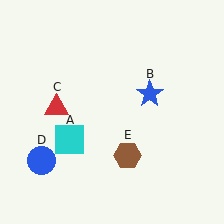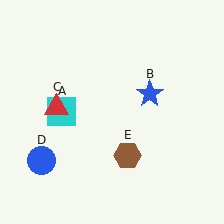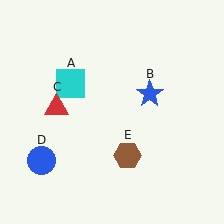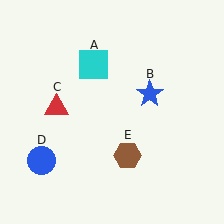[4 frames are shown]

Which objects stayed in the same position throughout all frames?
Blue star (object B) and red triangle (object C) and blue circle (object D) and brown hexagon (object E) remained stationary.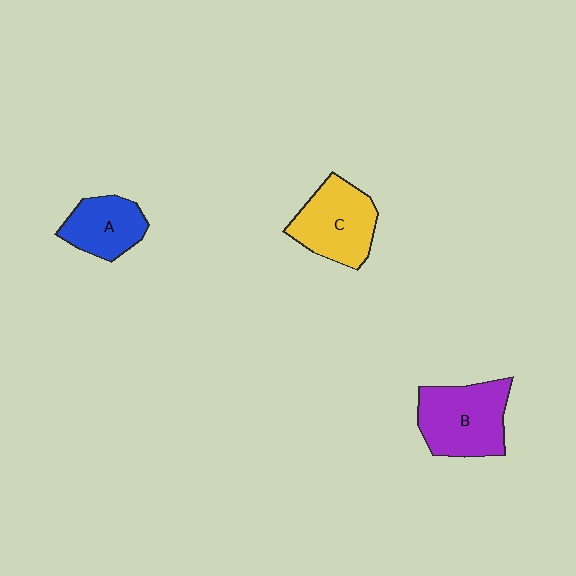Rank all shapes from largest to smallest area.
From largest to smallest: B (purple), C (yellow), A (blue).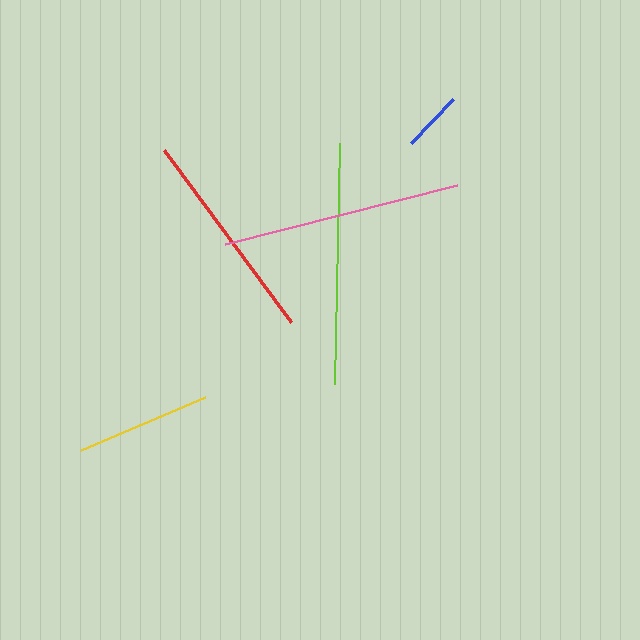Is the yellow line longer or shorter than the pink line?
The pink line is longer than the yellow line.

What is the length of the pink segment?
The pink segment is approximately 240 pixels long.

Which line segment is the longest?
The lime line is the longest at approximately 241 pixels.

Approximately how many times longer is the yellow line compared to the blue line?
The yellow line is approximately 2.2 times the length of the blue line.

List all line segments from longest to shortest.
From longest to shortest: lime, pink, red, yellow, blue.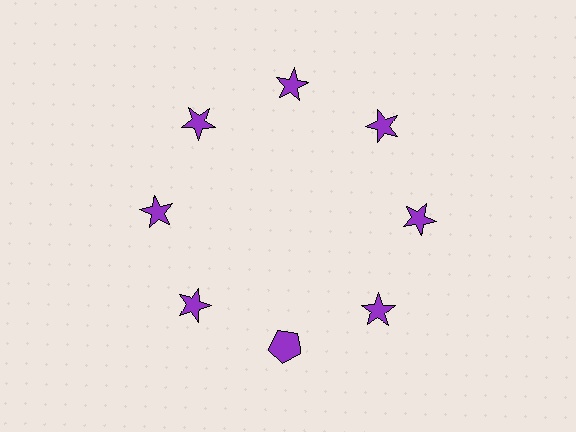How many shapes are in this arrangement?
There are 8 shapes arranged in a ring pattern.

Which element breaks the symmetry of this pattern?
The purple pentagon at roughly the 6 o'clock position breaks the symmetry. All other shapes are purple stars.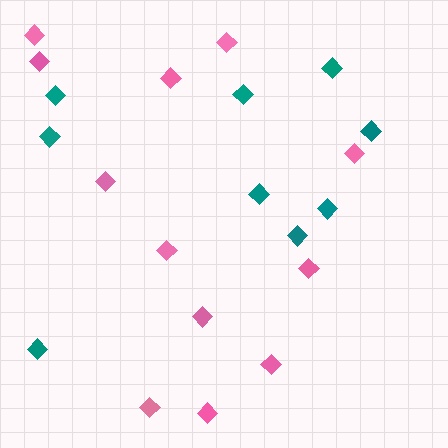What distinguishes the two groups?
There are 2 groups: one group of teal diamonds (9) and one group of pink diamonds (12).